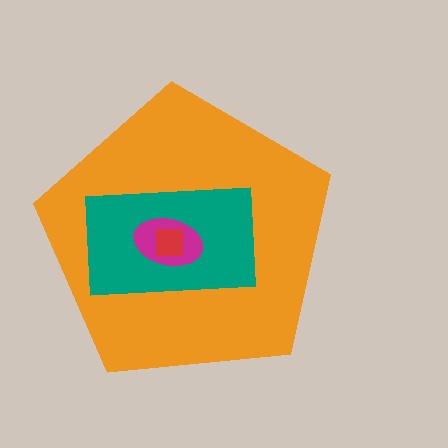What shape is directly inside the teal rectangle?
The magenta ellipse.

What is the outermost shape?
The orange pentagon.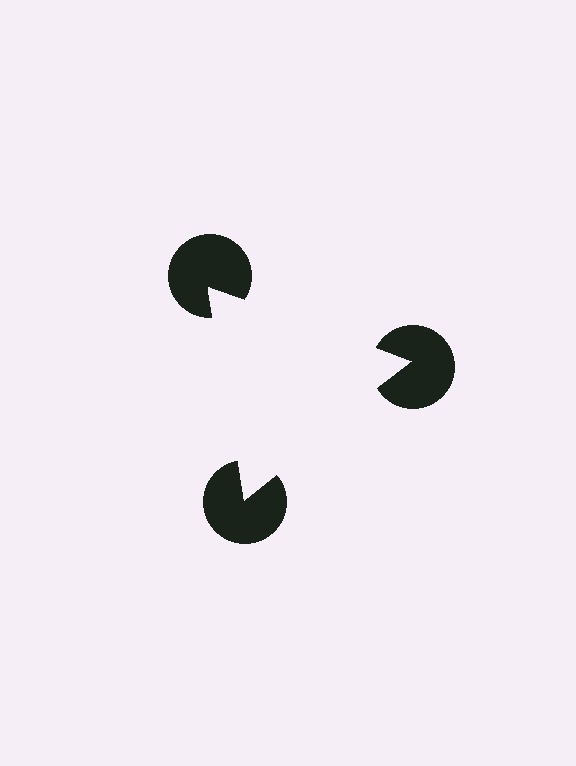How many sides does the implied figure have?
3 sides.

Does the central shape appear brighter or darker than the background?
It typically appears slightly brighter than the background, even though no actual brightness change is drawn.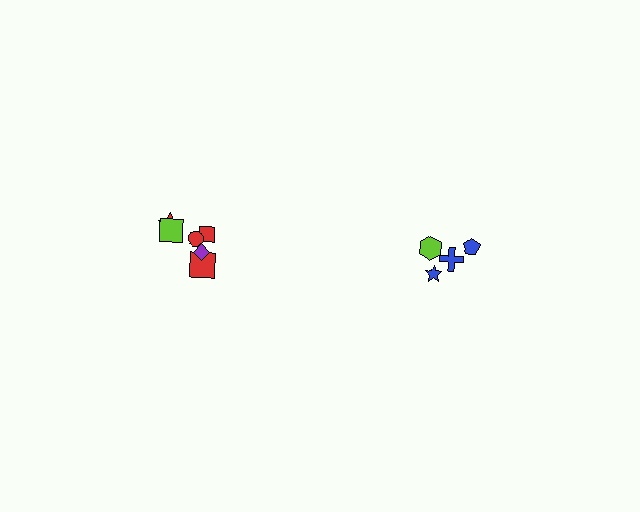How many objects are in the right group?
There are 4 objects.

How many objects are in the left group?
There are 6 objects.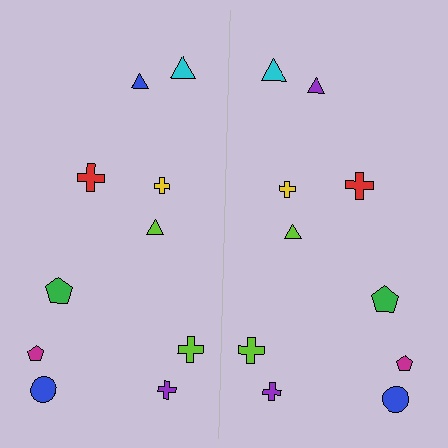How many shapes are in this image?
There are 20 shapes in this image.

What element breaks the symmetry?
The purple triangle on the right side breaks the symmetry — its mirror counterpart is blue.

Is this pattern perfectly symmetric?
No, the pattern is not perfectly symmetric. The purple triangle on the right side breaks the symmetry — its mirror counterpart is blue.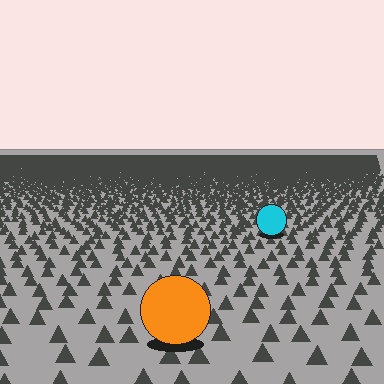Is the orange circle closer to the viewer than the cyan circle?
Yes. The orange circle is closer — you can tell from the texture gradient: the ground texture is coarser near it.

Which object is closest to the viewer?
The orange circle is closest. The texture marks near it are larger and more spread out.